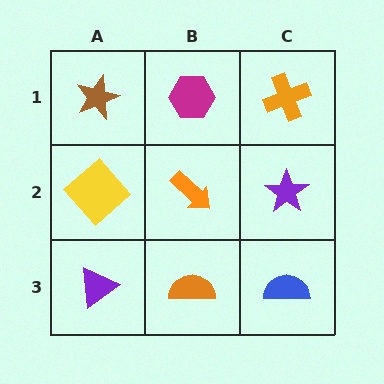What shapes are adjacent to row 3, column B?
An orange arrow (row 2, column B), a purple triangle (row 3, column A), a blue semicircle (row 3, column C).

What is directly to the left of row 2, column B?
A yellow diamond.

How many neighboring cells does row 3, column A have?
2.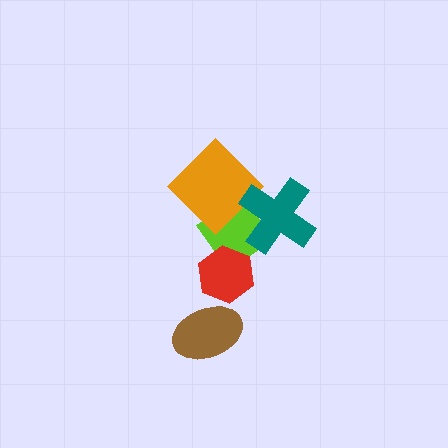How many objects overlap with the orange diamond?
2 objects overlap with the orange diamond.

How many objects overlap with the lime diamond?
3 objects overlap with the lime diamond.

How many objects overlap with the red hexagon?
1 object overlaps with the red hexagon.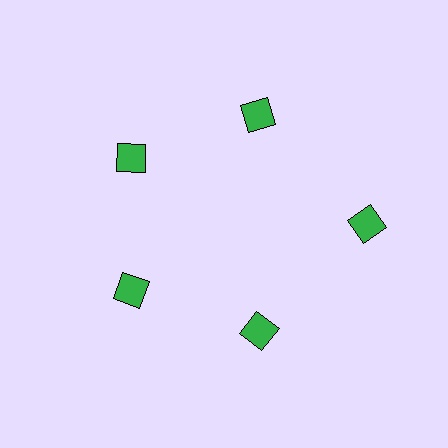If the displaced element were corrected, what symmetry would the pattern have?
It would have 5-fold rotational symmetry — the pattern would map onto itself every 72 degrees.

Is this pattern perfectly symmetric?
No. The 5 green diamonds are arranged in a ring, but one element near the 3 o'clock position is pushed outward from the center, breaking the 5-fold rotational symmetry.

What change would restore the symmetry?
The symmetry would be restored by moving it inward, back onto the ring so that all 5 diamonds sit at equal angles and equal distance from the center.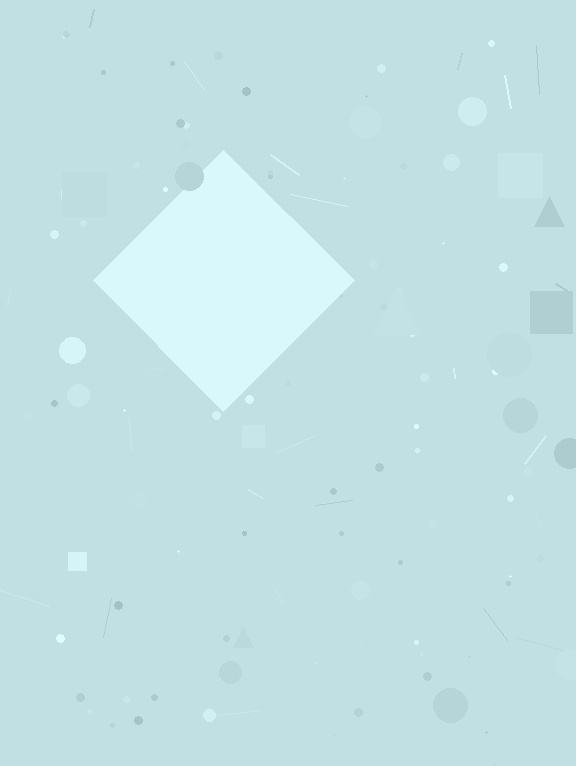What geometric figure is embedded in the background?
A diamond is embedded in the background.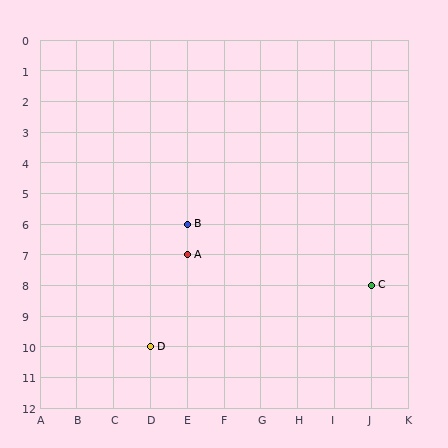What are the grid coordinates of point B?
Point B is at grid coordinates (E, 6).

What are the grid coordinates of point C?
Point C is at grid coordinates (J, 8).